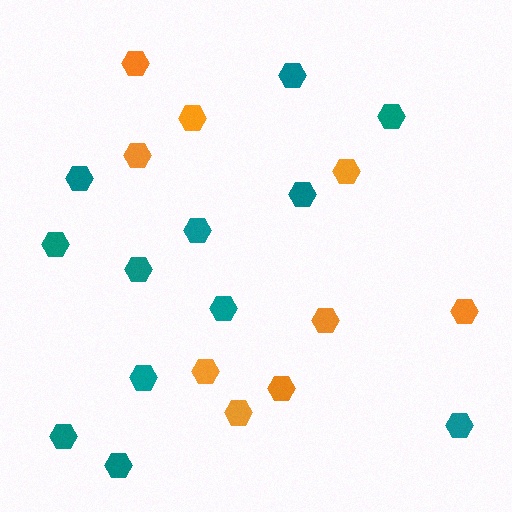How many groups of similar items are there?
There are 2 groups: one group of teal hexagons (12) and one group of orange hexagons (9).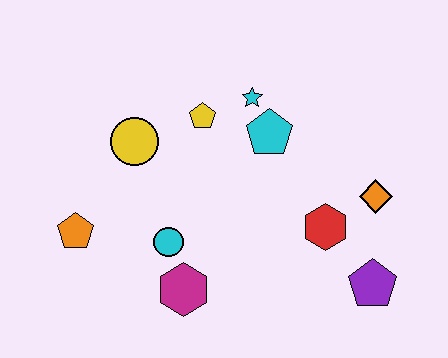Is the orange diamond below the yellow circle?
Yes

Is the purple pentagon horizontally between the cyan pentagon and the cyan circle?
No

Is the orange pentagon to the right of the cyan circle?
No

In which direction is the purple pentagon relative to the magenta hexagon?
The purple pentagon is to the right of the magenta hexagon.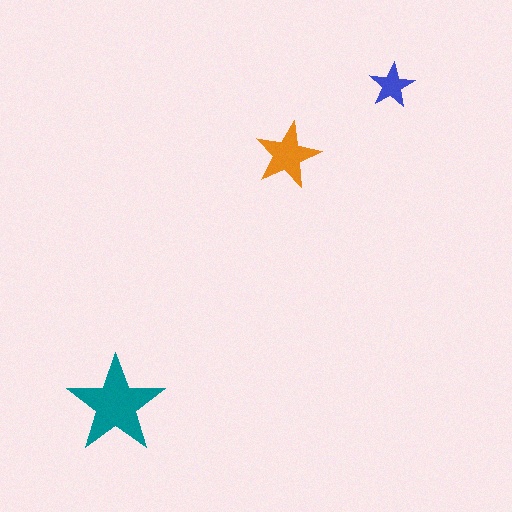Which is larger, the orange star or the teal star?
The teal one.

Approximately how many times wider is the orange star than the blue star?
About 1.5 times wider.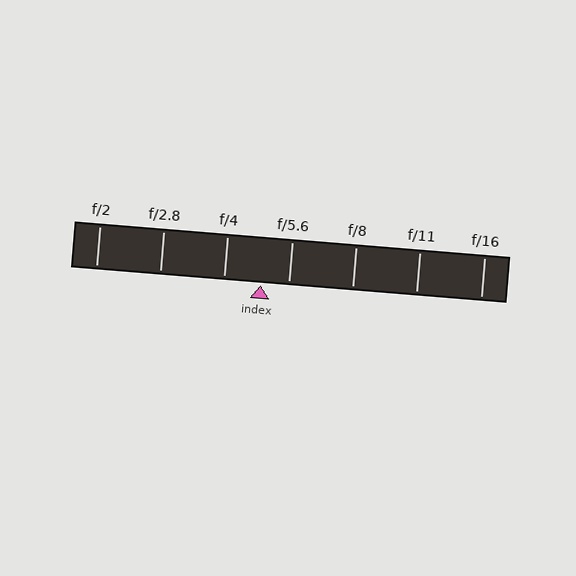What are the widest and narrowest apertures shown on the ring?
The widest aperture shown is f/2 and the narrowest is f/16.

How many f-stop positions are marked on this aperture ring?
There are 7 f-stop positions marked.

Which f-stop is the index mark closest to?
The index mark is closest to f/5.6.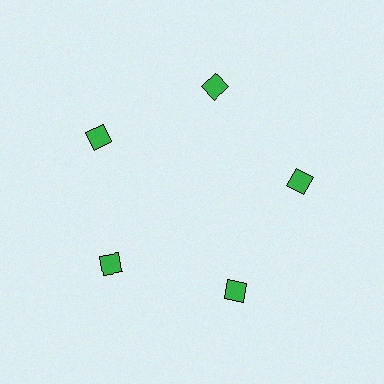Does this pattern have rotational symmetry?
Yes, this pattern has 5-fold rotational symmetry. It looks the same after rotating 72 degrees around the center.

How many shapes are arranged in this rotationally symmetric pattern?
There are 5 shapes, arranged in 5 groups of 1.